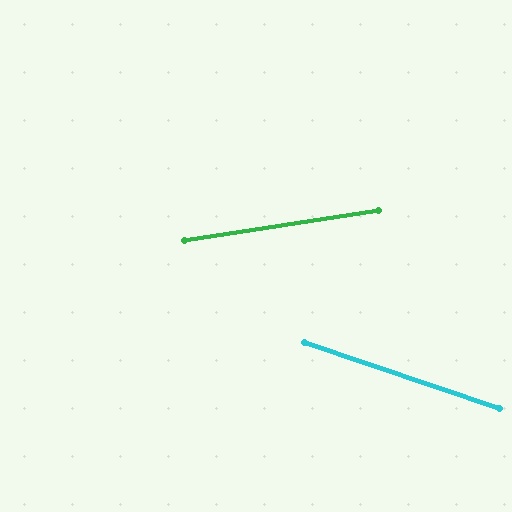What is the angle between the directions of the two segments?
Approximately 28 degrees.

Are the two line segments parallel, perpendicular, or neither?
Neither parallel nor perpendicular — they differ by about 28°.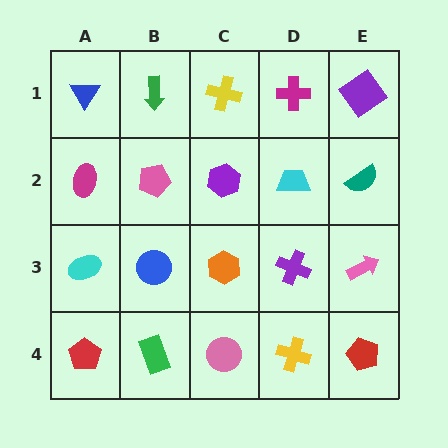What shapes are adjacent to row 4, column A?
A cyan ellipse (row 3, column A), a green rectangle (row 4, column B).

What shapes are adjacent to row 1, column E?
A teal semicircle (row 2, column E), a magenta cross (row 1, column D).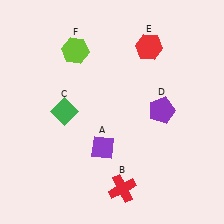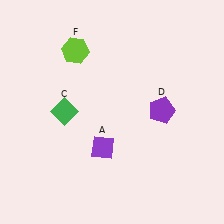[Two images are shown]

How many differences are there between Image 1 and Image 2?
There are 2 differences between the two images.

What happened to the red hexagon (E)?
The red hexagon (E) was removed in Image 2. It was in the top-right area of Image 1.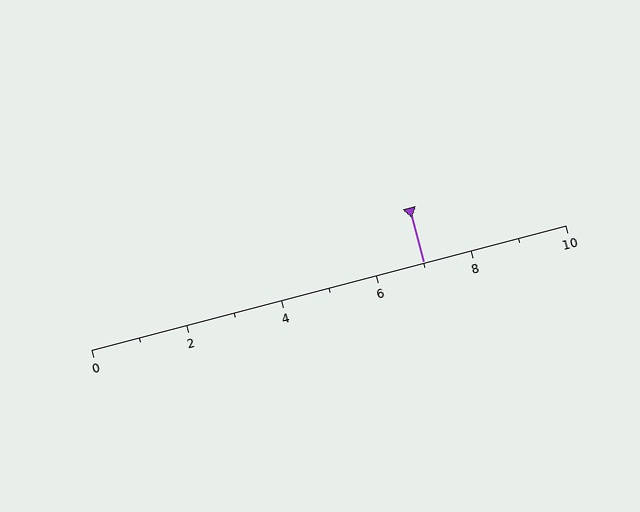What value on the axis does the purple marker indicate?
The marker indicates approximately 7.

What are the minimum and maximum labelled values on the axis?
The axis runs from 0 to 10.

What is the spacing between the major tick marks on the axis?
The major ticks are spaced 2 apart.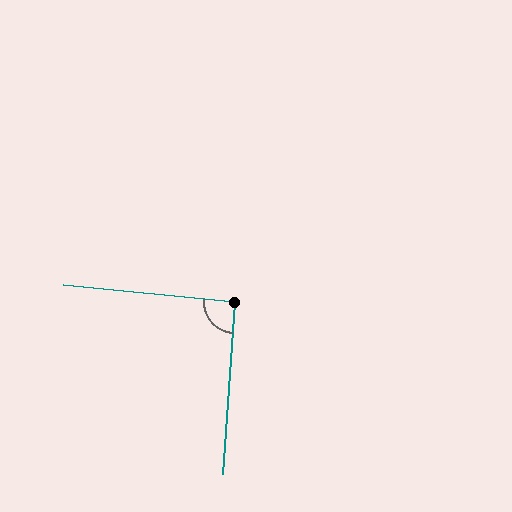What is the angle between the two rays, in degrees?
Approximately 92 degrees.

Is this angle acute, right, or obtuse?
It is approximately a right angle.